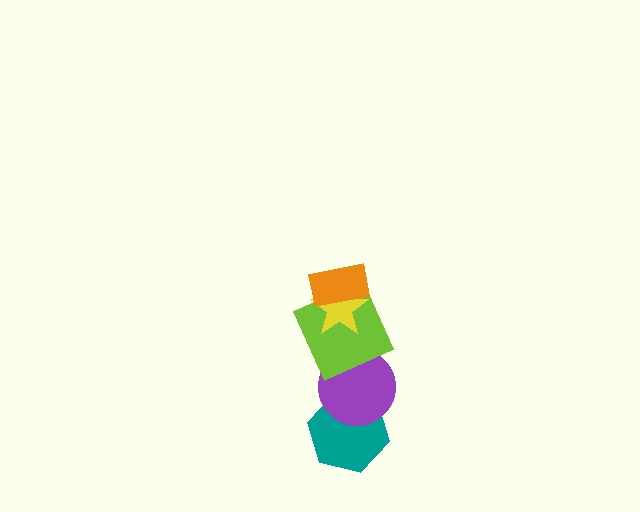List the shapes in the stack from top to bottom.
From top to bottom: the orange rectangle, the yellow star, the lime square, the purple circle, the teal hexagon.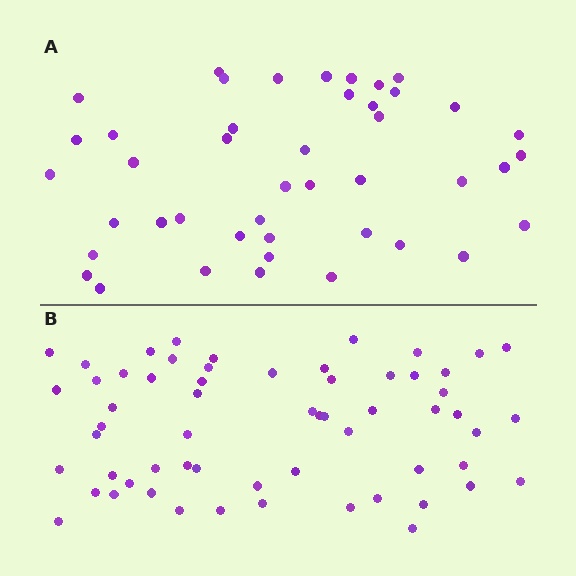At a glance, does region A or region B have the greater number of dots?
Region B (the bottom region) has more dots.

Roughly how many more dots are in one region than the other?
Region B has approximately 15 more dots than region A.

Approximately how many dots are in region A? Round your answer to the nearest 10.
About 40 dots. (The exact count is 44, which rounds to 40.)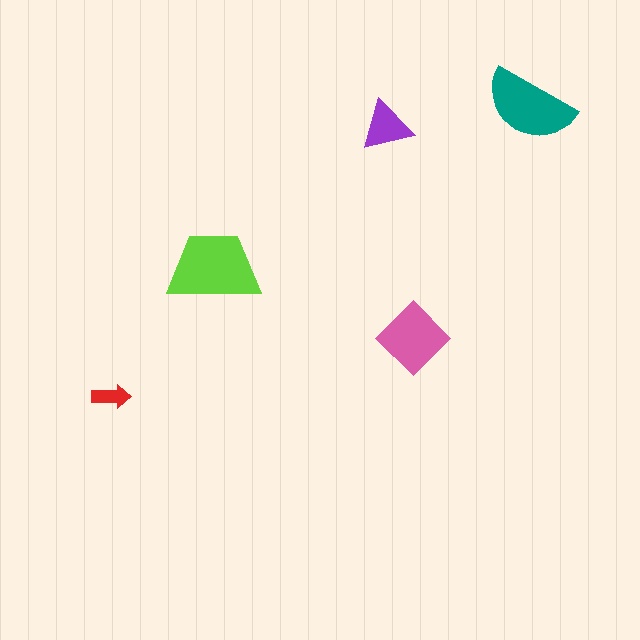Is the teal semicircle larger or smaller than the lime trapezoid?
Smaller.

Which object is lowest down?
The red arrow is bottommost.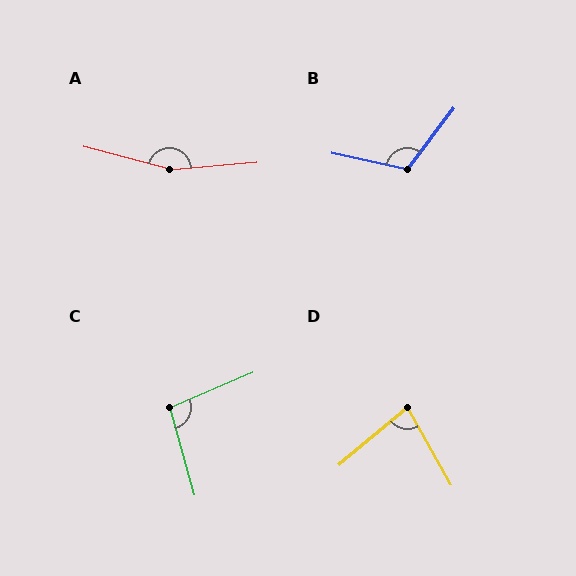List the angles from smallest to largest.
D (79°), C (98°), B (115°), A (160°).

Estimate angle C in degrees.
Approximately 98 degrees.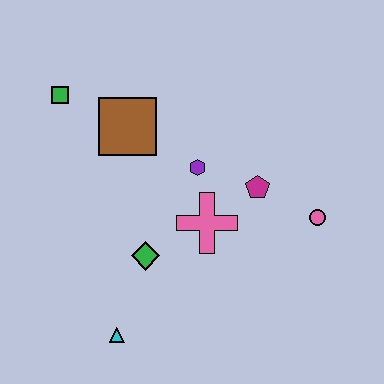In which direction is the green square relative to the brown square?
The green square is to the left of the brown square.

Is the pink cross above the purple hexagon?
No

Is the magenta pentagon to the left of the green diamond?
No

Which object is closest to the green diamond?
The pink cross is closest to the green diamond.